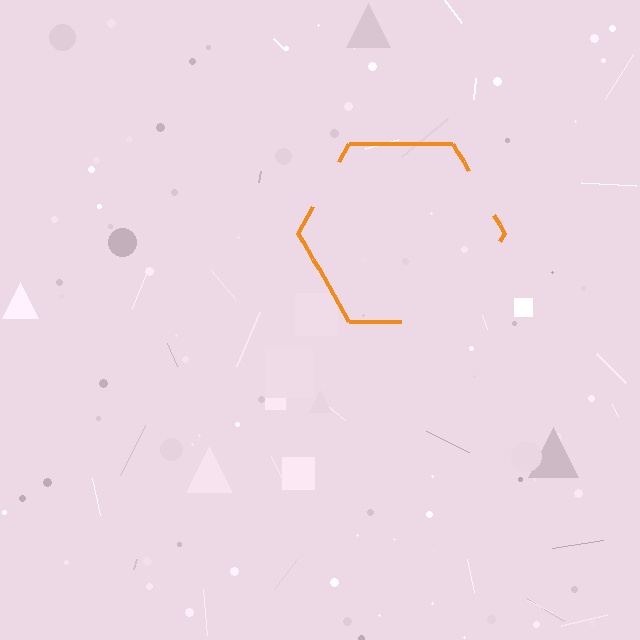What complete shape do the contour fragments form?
The contour fragments form a hexagon.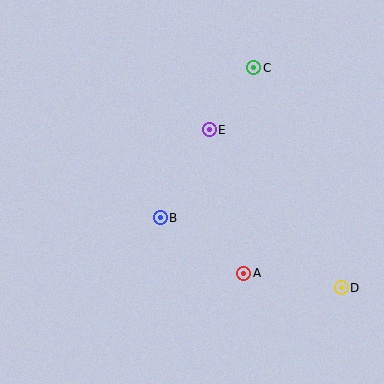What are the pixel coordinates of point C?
Point C is at (254, 68).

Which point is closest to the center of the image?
Point B at (160, 218) is closest to the center.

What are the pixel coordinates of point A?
Point A is at (244, 273).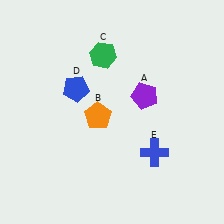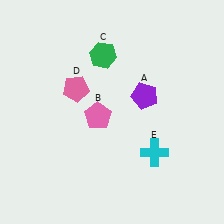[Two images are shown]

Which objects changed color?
B changed from orange to pink. D changed from blue to pink. E changed from blue to cyan.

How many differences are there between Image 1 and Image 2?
There are 3 differences between the two images.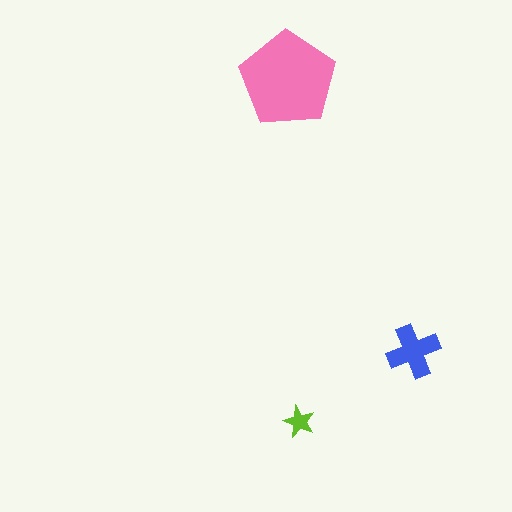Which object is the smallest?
The lime star.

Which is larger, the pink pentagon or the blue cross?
The pink pentagon.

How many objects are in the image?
There are 3 objects in the image.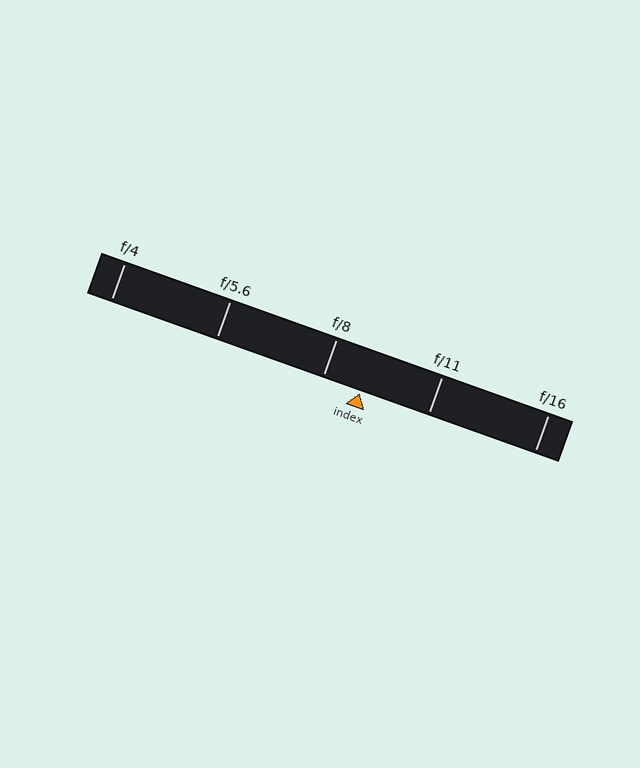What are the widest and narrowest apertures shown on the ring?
The widest aperture shown is f/4 and the narrowest is f/16.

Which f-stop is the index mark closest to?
The index mark is closest to f/8.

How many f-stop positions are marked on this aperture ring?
There are 5 f-stop positions marked.